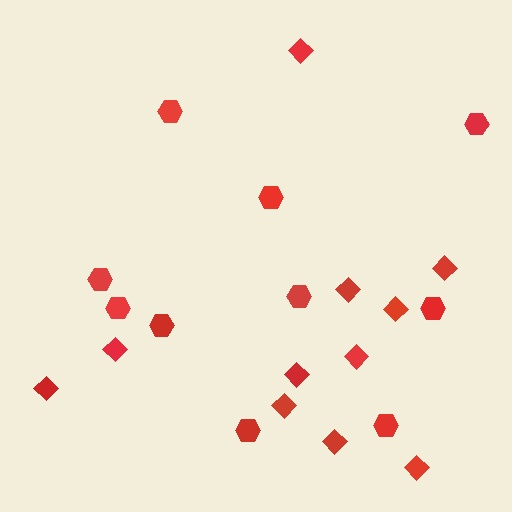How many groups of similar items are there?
There are 2 groups: one group of diamonds (11) and one group of hexagons (10).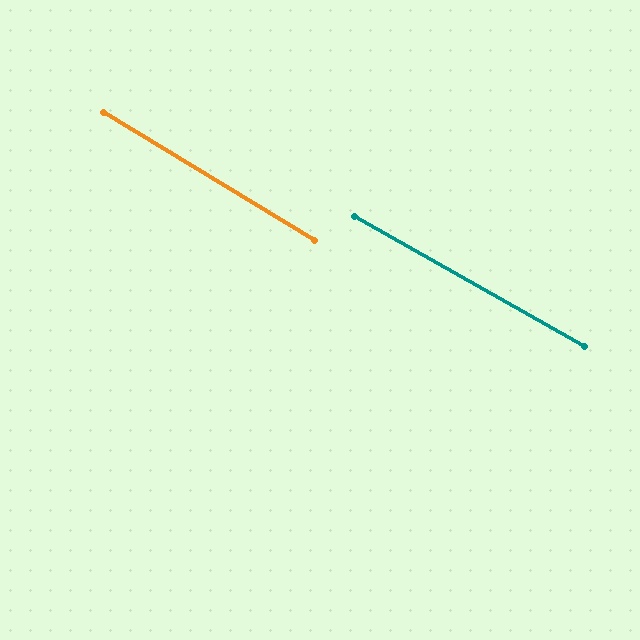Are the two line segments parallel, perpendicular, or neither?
Parallel — their directions differ by only 1.8°.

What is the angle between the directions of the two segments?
Approximately 2 degrees.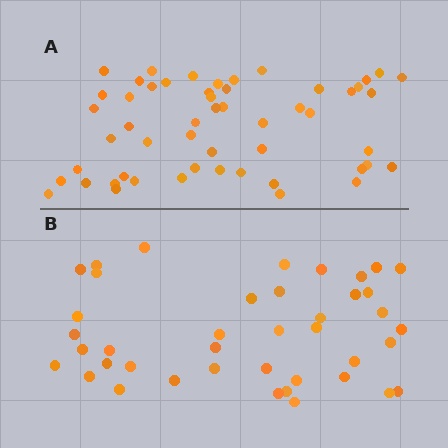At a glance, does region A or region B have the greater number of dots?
Region A (the top region) has more dots.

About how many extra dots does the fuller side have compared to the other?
Region A has roughly 12 or so more dots than region B.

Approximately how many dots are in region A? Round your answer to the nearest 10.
About 50 dots. (The exact count is 53, which rounds to 50.)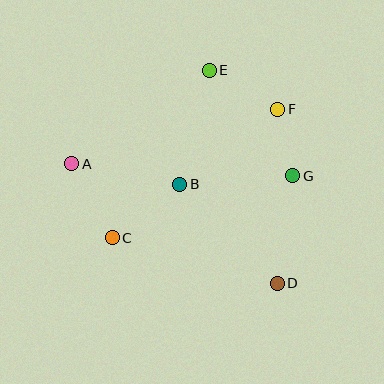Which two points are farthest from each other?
Points A and D are farthest from each other.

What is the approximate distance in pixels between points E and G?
The distance between E and G is approximately 135 pixels.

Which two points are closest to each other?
Points F and G are closest to each other.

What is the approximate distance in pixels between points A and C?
The distance between A and C is approximately 84 pixels.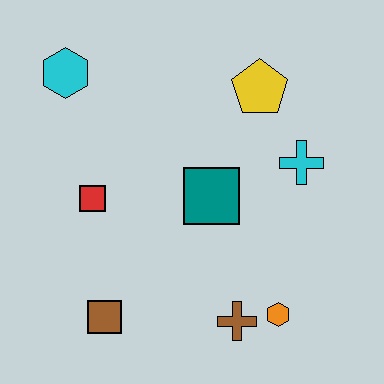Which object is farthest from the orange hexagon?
The cyan hexagon is farthest from the orange hexagon.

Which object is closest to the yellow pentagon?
The cyan cross is closest to the yellow pentagon.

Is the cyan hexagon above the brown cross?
Yes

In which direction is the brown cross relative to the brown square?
The brown cross is to the right of the brown square.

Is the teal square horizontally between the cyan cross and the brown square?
Yes